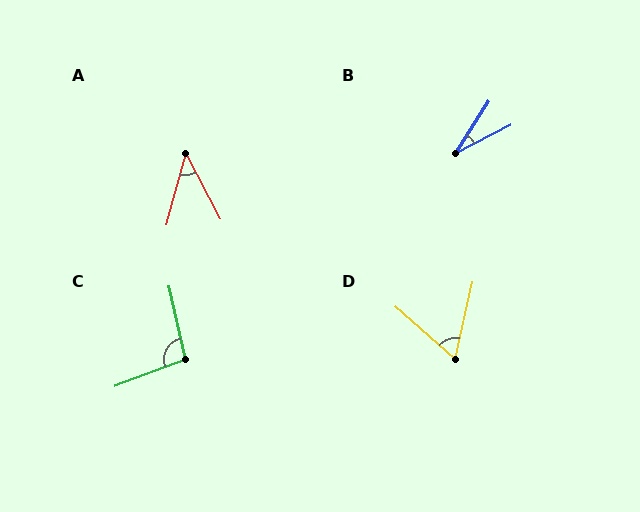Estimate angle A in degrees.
Approximately 43 degrees.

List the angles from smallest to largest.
B (30°), A (43°), D (61°), C (98°).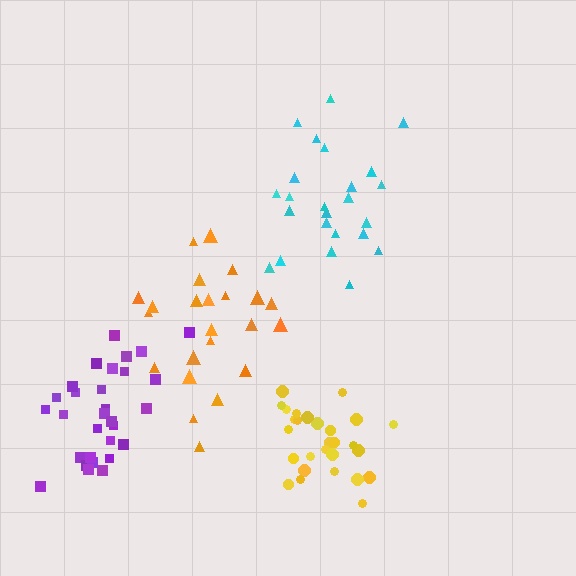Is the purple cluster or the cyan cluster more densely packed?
Purple.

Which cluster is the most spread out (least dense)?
Orange.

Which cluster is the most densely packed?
Yellow.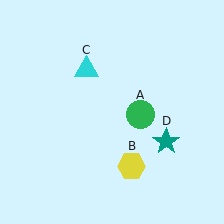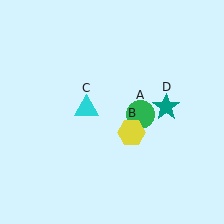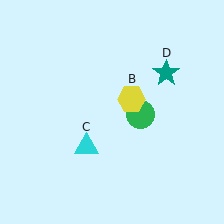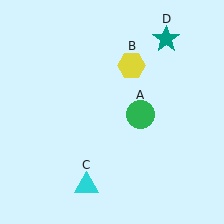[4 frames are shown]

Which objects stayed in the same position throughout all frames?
Green circle (object A) remained stationary.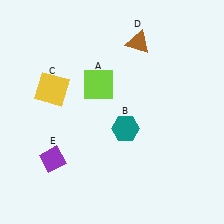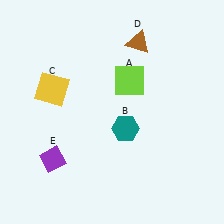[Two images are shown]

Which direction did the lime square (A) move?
The lime square (A) moved right.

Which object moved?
The lime square (A) moved right.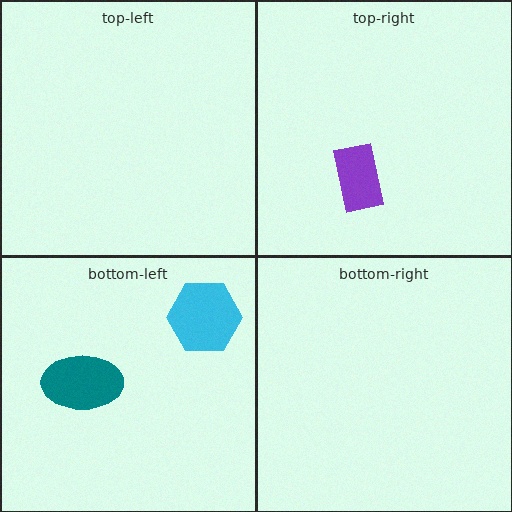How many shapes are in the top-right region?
1.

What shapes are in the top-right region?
The purple rectangle.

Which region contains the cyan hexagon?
The bottom-left region.